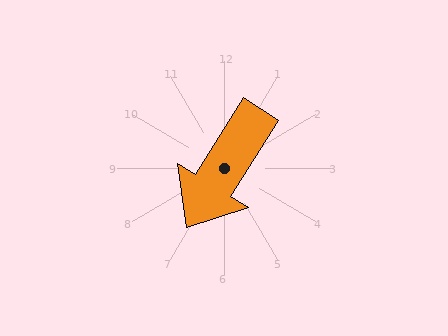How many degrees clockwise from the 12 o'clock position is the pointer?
Approximately 212 degrees.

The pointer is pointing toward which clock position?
Roughly 7 o'clock.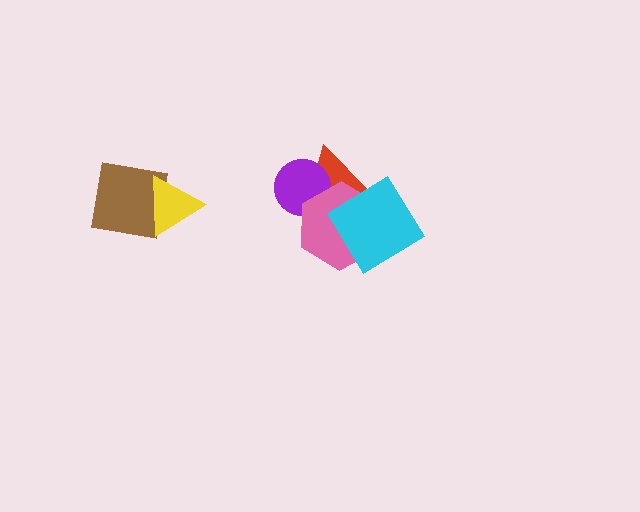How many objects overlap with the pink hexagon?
3 objects overlap with the pink hexagon.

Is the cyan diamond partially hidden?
No, no other shape covers it.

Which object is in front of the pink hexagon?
The cyan diamond is in front of the pink hexagon.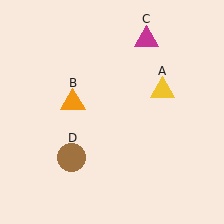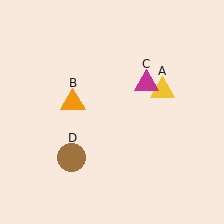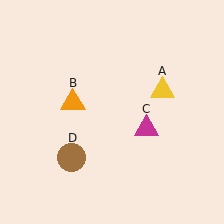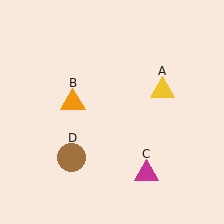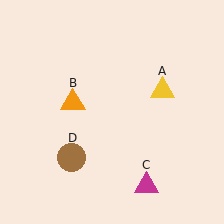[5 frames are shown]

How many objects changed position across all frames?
1 object changed position: magenta triangle (object C).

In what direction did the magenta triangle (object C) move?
The magenta triangle (object C) moved down.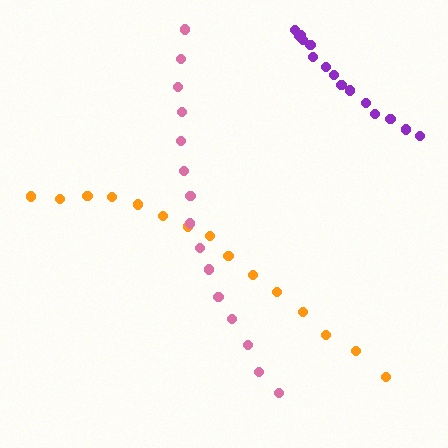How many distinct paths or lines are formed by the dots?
There are 3 distinct paths.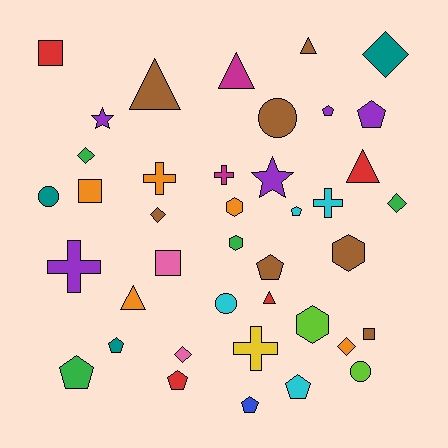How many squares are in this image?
There are 4 squares.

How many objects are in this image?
There are 40 objects.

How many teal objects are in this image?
There are 3 teal objects.